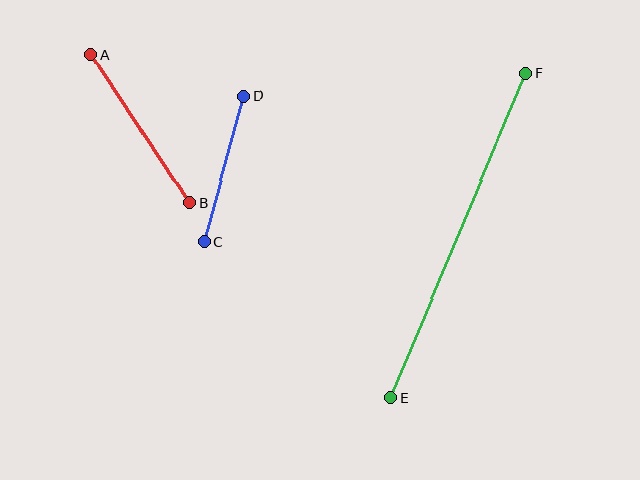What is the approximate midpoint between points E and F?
The midpoint is at approximately (458, 236) pixels.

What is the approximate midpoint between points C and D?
The midpoint is at approximately (224, 169) pixels.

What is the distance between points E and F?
The distance is approximately 352 pixels.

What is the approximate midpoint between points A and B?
The midpoint is at approximately (140, 129) pixels.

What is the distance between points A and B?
The distance is approximately 178 pixels.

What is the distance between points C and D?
The distance is approximately 151 pixels.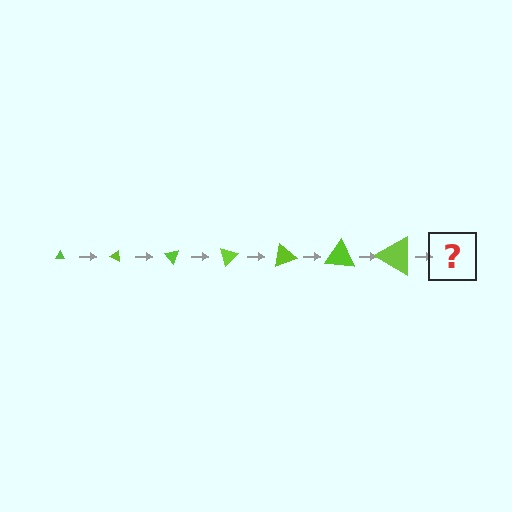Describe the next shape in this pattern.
It should be a triangle, larger than the previous one and rotated 175 degrees from the start.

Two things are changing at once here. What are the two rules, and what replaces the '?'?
The two rules are that the triangle grows larger each step and it rotates 25 degrees each step. The '?' should be a triangle, larger than the previous one and rotated 175 degrees from the start.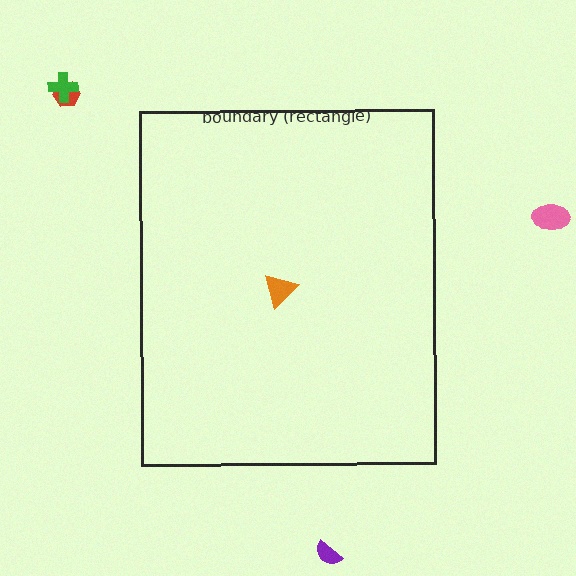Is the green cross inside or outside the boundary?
Outside.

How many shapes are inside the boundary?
1 inside, 4 outside.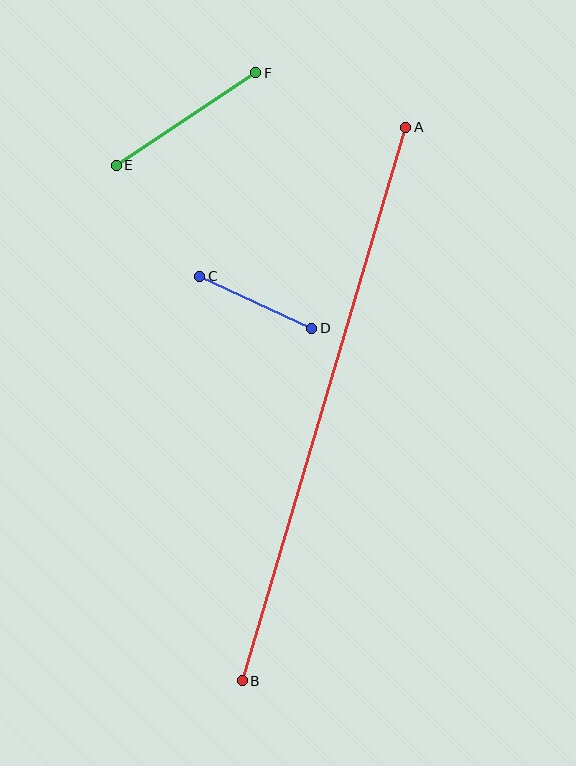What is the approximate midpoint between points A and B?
The midpoint is at approximately (324, 404) pixels.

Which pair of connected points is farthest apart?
Points A and B are farthest apart.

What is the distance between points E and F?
The distance is approximately 168 pixels.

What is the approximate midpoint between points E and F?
The midpoint is at approximately (186, 119) pixels.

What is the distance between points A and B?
The distance is approximately 577 pixels.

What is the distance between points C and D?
The distance is approximately 124 pixels.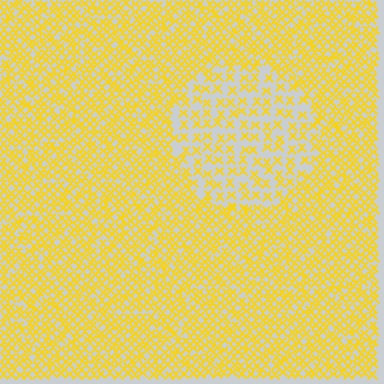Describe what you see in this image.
The image contains small yellow elements arranged at two different densities. A circle-shaped region is visible where the elements are less densely packed than the surrounding area.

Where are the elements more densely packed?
The elements are more densely packed outside the circle boundary.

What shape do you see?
I see a circle.